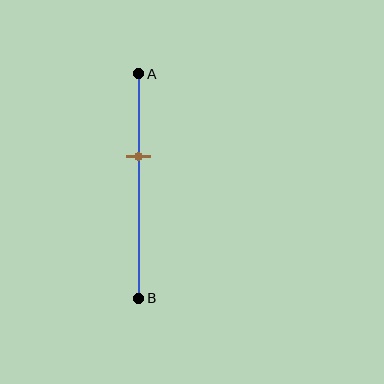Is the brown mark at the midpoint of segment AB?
No, the mark is at about 35% from A, not at the 50% midpoint.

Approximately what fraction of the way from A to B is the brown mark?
The brown mark is approximately 35% of the way from A to B.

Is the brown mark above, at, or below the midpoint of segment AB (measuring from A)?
The brown mark is above the midpoint of segment AB.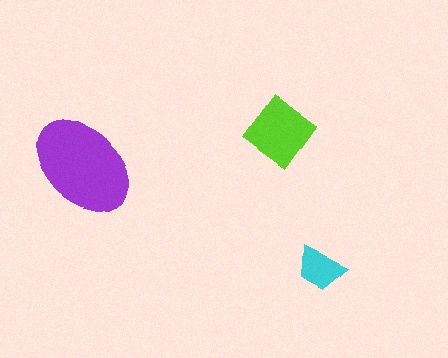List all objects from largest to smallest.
The purple ellipse, the lime diamond, the cyan trapezoid.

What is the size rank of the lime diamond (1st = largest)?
2nd.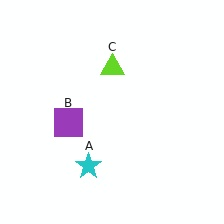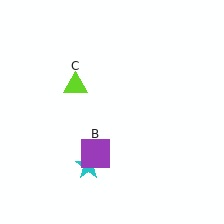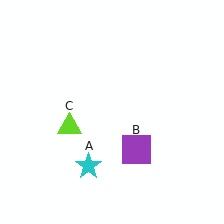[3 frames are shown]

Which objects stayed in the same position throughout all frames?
Cyan star (object A) remained stationary.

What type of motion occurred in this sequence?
The purple square (object B), lime triangle (object C) rotated counterclockwise around the center of the scene.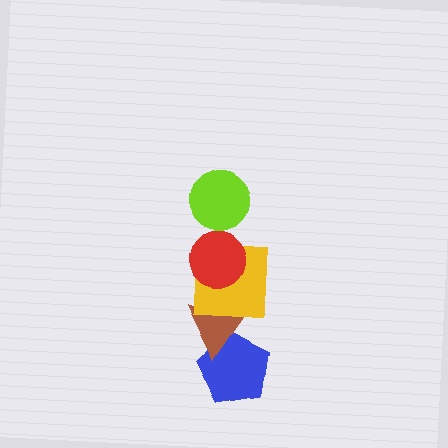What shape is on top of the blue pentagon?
The brown triangle is on top of the blue pentagon.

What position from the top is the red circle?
The red circle is 2nd from the top.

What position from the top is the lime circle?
The lime circle is 1st from the top.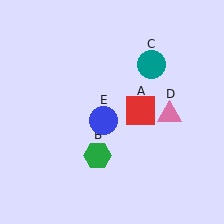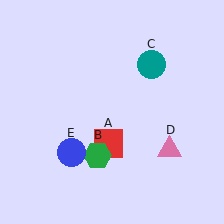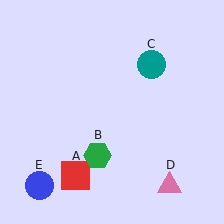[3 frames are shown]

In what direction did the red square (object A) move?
The red square (object A) moved down and to the left.